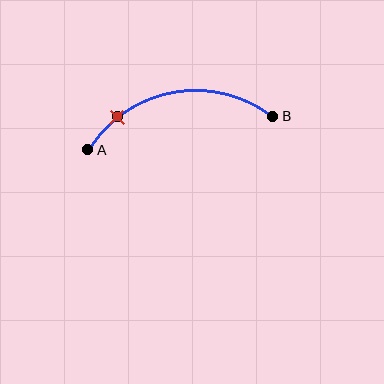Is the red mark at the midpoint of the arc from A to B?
No. The red mark lies on the arc but is closer to endpoint A. The arc midpoint would be at the point on the curve equidistant along the arc from both A and B.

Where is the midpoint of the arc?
The arc midpoint is the point on the curve farthest from the straight line joining A and B. It sits above that line.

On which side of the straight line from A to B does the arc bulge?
The arc bulges above the straight line connecting A and B.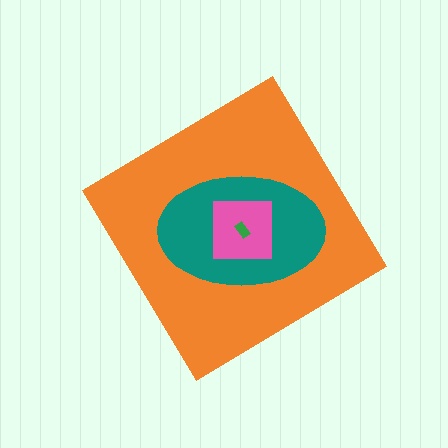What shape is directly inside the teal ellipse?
The pink square.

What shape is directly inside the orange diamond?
The teal ellipse.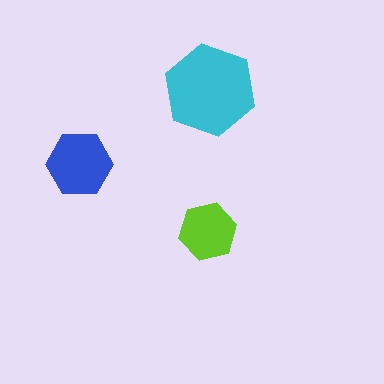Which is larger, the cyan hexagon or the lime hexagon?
The cyan one.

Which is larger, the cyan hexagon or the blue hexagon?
The cyan one.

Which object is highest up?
The cyan hexagon is topmost.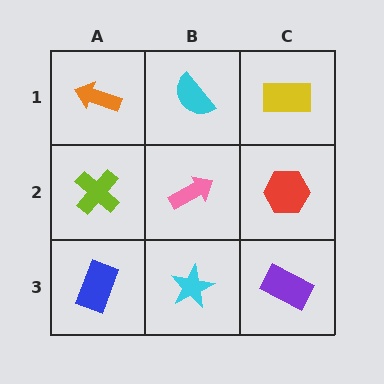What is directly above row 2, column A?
An orange arrow.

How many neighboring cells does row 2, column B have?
4.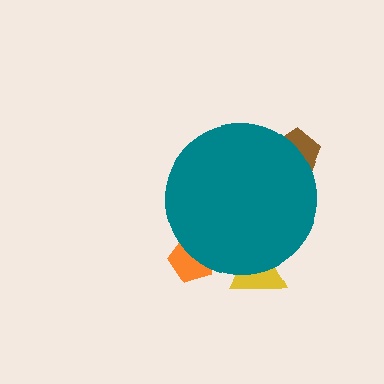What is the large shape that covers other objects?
A teal circle.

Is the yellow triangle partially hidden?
Yes, the yellow triangle is partially hidden behind the teal circle.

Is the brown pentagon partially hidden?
Yes, the brown pentagon is partially hidden behind the teal circle.